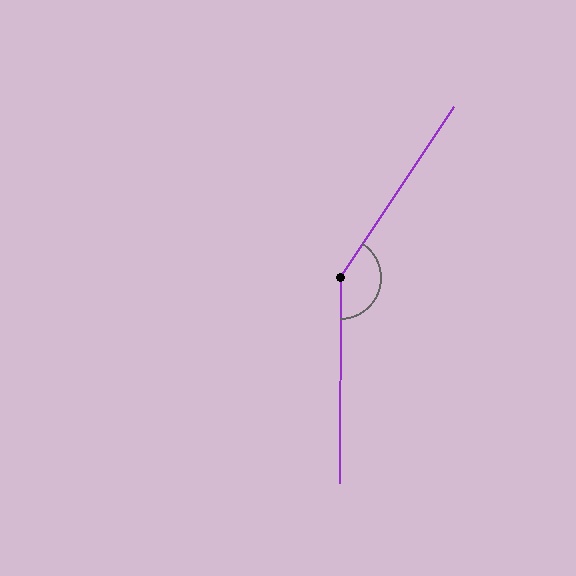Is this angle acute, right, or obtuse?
It is obtuse.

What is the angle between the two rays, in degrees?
Approximately 146 degrees.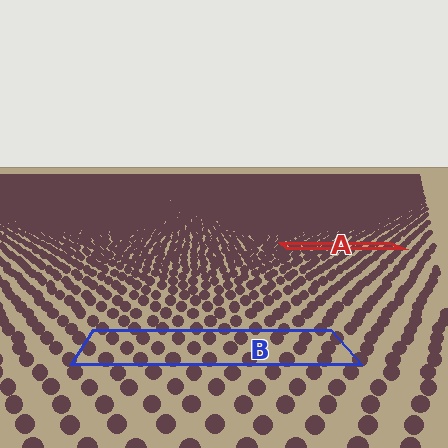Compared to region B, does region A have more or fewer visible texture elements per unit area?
Region A has more texture elements per unit area — they are packed more densely because it is farther away.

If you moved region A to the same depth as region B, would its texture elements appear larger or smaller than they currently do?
They would appear larger. At a closer depth, the same texture elements are projected at a bigger on-screen size.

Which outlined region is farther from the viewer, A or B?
Region A is farther from the viewer — the texture elements inside it appear smaller and more densely packed.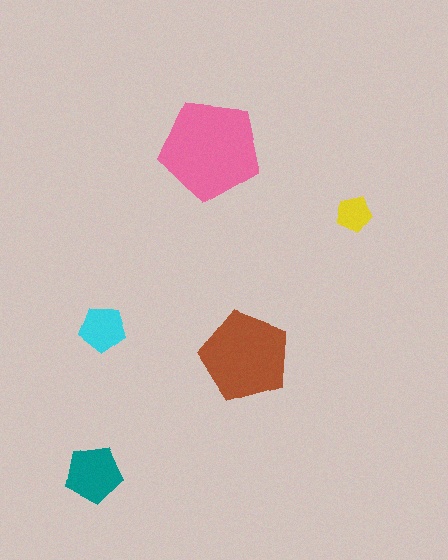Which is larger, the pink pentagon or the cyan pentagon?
The pink one.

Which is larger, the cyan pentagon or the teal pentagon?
The teal one.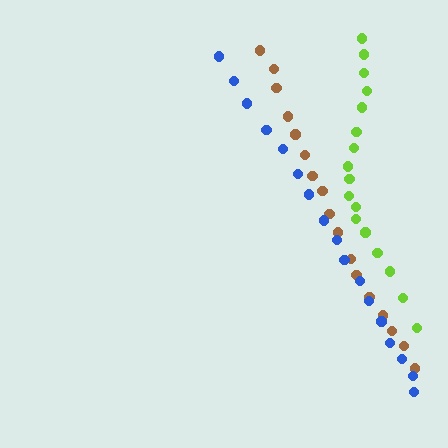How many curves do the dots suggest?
There are 3 distinct paths.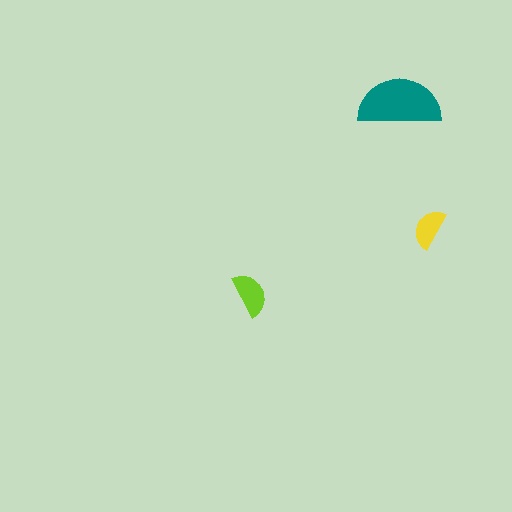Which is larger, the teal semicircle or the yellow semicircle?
The teal one.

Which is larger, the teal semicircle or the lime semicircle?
The teal one.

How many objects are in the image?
There are 3 objects in the image.